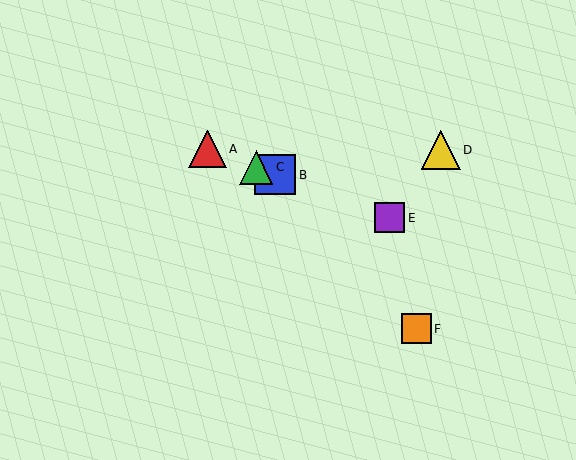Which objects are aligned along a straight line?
Objects A, B, C, E are aligned along a straight line.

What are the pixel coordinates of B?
Object B is at (275, 175).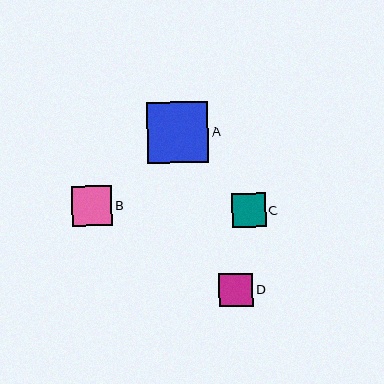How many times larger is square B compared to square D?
Square B is approximately 1.2 times the size of square D.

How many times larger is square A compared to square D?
Square A is approximately 1.8 times the size of square D.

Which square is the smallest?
Square D is the smallest with a size of approximately 34 pixels.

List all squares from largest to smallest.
From largest to smallest: A, B, C, D.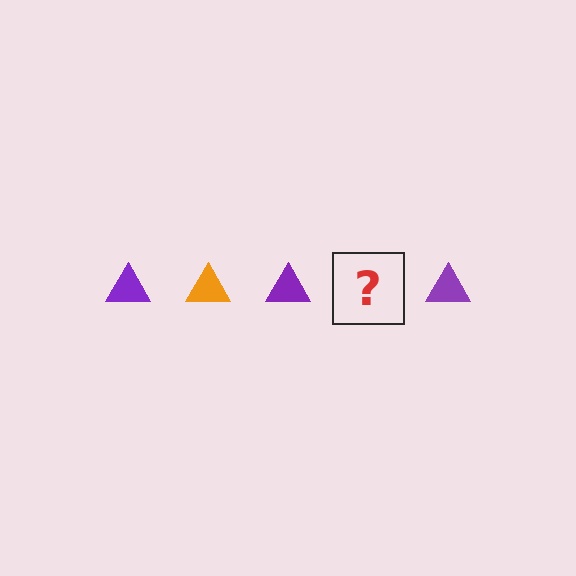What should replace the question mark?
The question mark should be replaced with an orange triangle.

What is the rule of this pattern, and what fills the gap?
The rule is that the pattern cycles through purple, orange triangles. The gap should be filled with an orange triangle.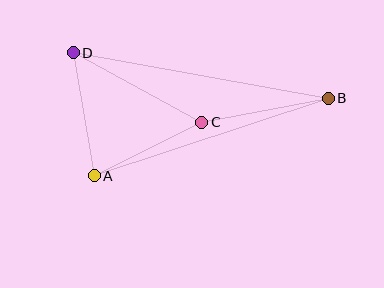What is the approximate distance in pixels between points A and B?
The distance between A and B is approximately 246 pixels.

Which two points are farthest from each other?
Points B and D are farthest from each other.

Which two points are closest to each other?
Points A and C are closest to each other.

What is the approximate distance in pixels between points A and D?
The distance between A and D is approximately 125 pixels.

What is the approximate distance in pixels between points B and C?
The distance between B and C is approximately 128 pixels.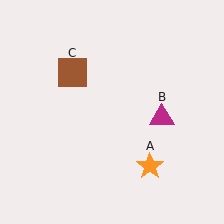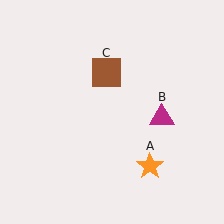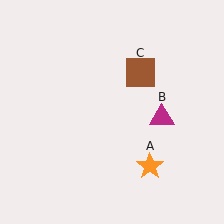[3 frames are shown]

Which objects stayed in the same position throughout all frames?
Orange star (object A) and magenta triangle (object B) remained stationary.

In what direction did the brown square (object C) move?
The brown square (object C) moved right.